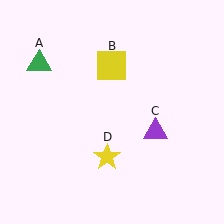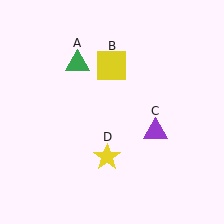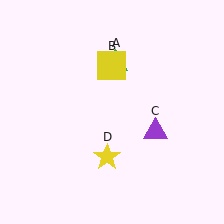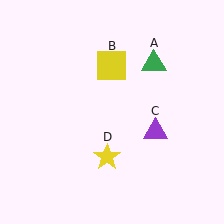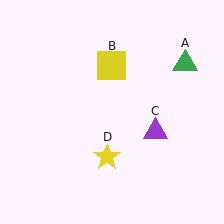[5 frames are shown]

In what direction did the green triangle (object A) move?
The green triangle (object A) moved right.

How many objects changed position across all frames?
1 object changed position: green triangle (object A).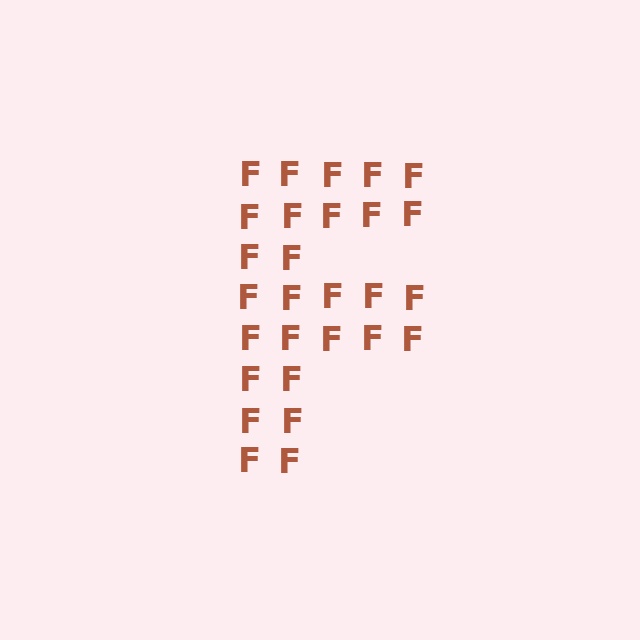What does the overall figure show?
The overall figure shows the letter F.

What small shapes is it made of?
It is made of small letter F's.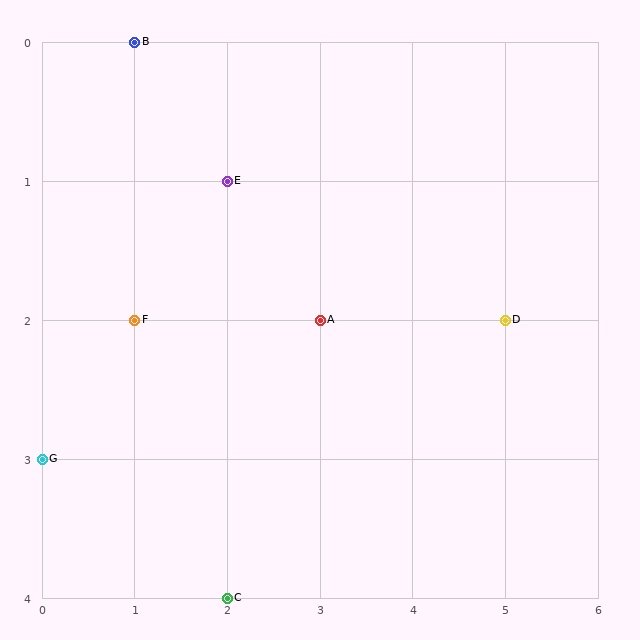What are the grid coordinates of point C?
Point C is at grid coordinates (2, 4).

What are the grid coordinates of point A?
Point A is at grid coordinates (3, 2).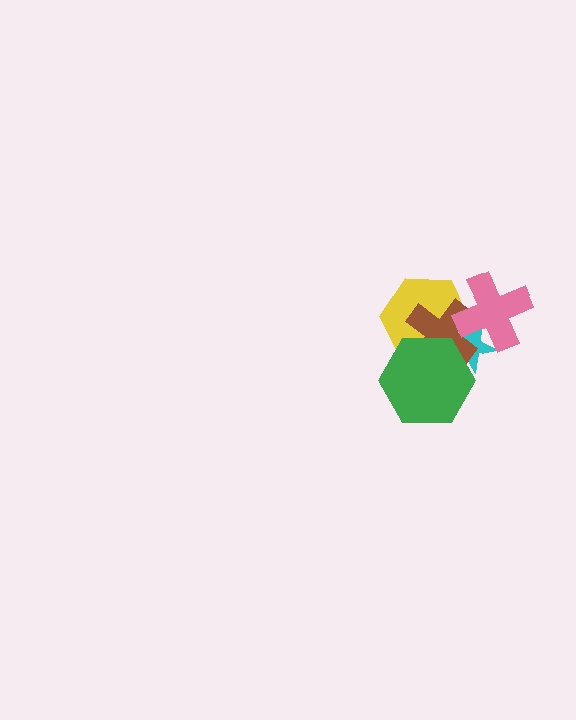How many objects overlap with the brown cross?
4 objects overlap with the brown cross.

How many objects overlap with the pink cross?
3 objects overlap with the pink cross.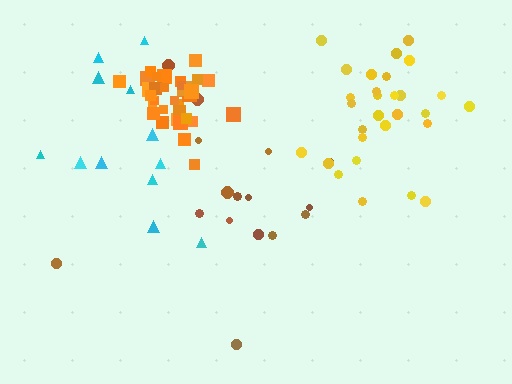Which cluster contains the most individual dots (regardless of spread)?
Orange (33).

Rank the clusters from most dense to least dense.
orange, yellow, cyan, brown.